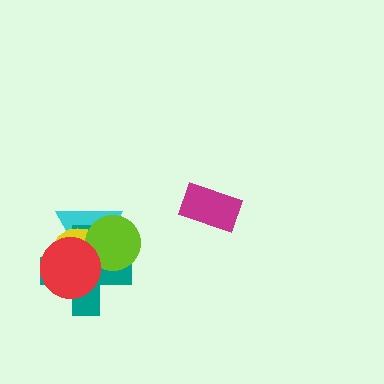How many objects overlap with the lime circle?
4 objects overlap with the lime circle.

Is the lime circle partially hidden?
Yes, it is partially covered by another shape.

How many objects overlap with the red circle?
4 objects overlap with the red circle.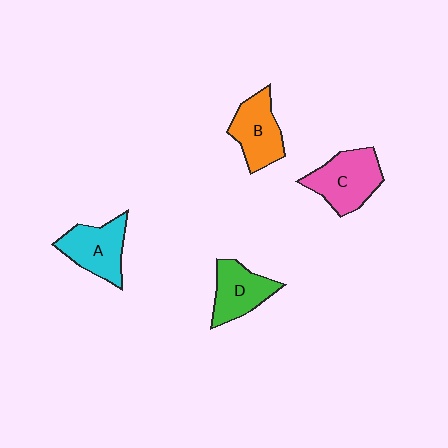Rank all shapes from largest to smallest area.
From largest to smallest: C (pink), A (cyan), B (orange), D (green).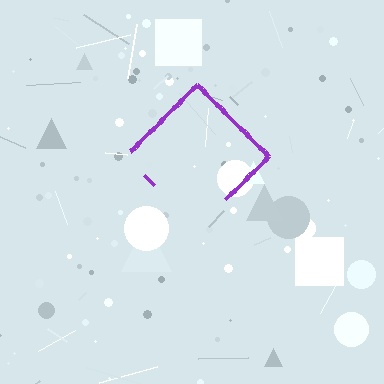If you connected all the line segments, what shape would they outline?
They would outline a diamond.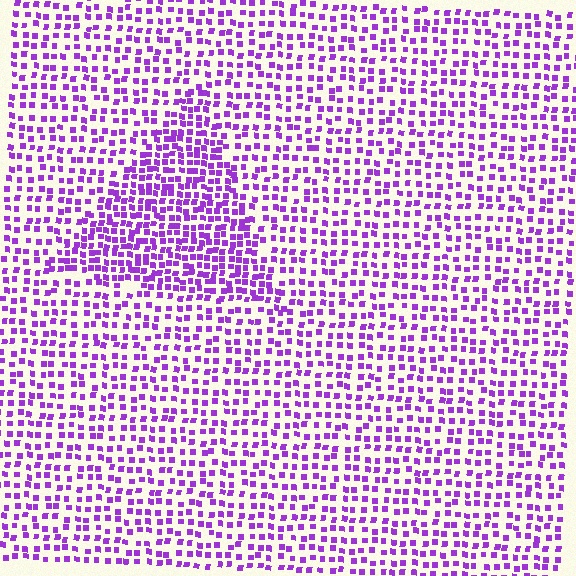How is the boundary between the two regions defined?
The boundary is defined by a change in element density (approximately 1.7x ratio). All elements are the same color, size, and shape.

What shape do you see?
I see a triangle.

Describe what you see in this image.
The image contains small purple elements arranged at two different densities. A triangle-shaped region is visible where the elements are more densely packed than the surrounding area.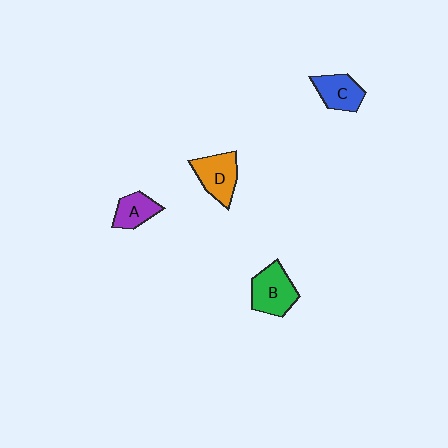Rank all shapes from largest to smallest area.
From largest to smallest: B (green), D (orange), C (blue), A (purple).